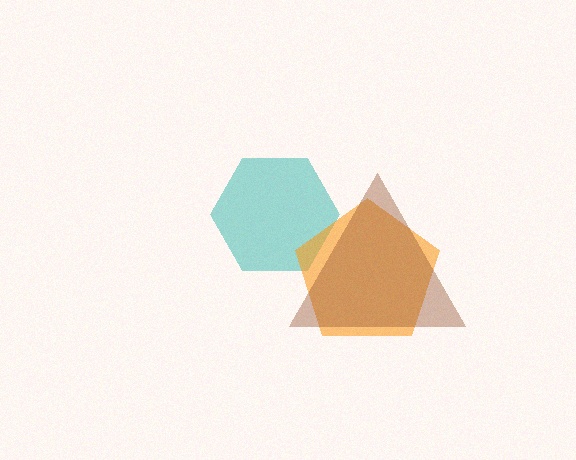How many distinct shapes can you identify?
There are 3 distinct shapes: a teal hexagon, an orange pentagon, a brown triangle.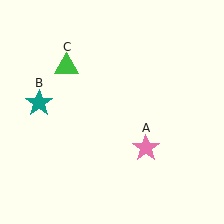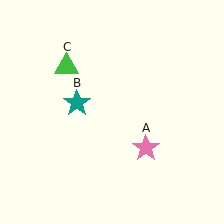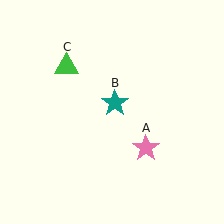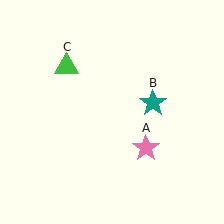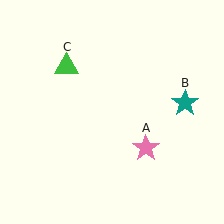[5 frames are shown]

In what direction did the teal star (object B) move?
The teal star (object B) moved right.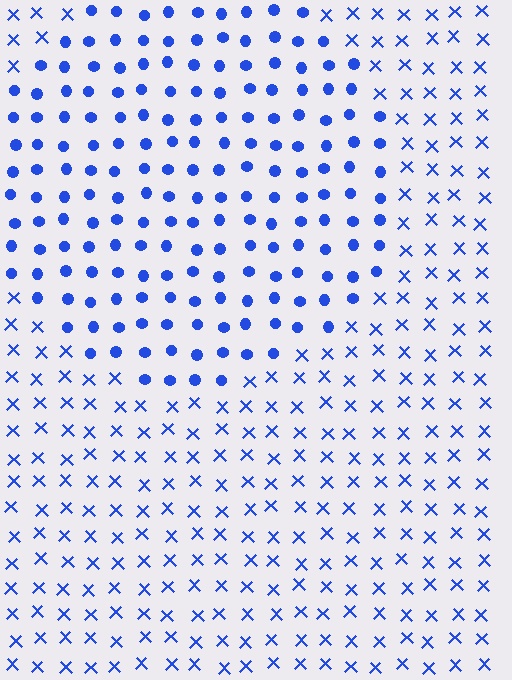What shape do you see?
I see a circle.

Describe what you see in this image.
The image is filled with small blue elements arranged in a uniform grid. A circle-shaped region contains circles, while the surrounding area contains X marks. The boundary is defined purely by the change in element shape.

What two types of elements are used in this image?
The image uses circles inside the circle region and X marks outside it.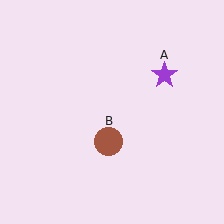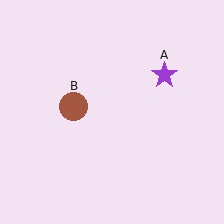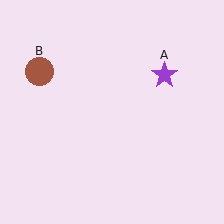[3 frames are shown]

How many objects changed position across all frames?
1 object changed position: brown circle (object B).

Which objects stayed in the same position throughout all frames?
Purple star (object A) remained stationary.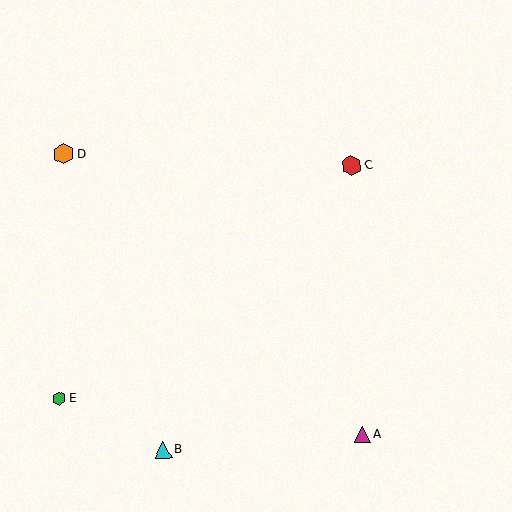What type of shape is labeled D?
Shape D is an orange hexagon.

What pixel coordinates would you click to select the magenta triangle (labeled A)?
Click at (362, 435) to select the magenta triangle A.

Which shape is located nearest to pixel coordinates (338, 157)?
The red hexagon (labeled C) at (351, 166) is nearest to that location.